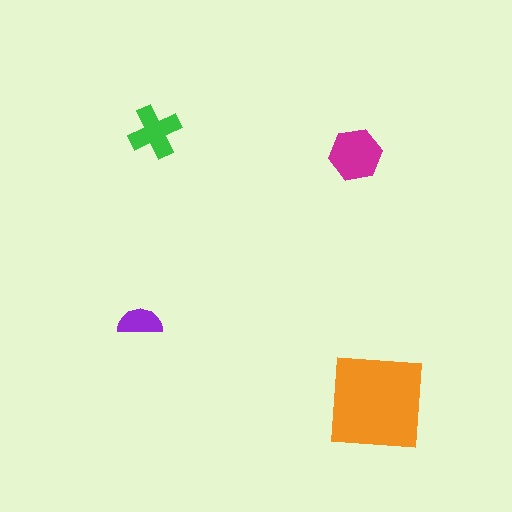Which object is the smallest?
The purple semicircle.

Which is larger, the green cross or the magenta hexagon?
The magenta hexagon.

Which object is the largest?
The orange square.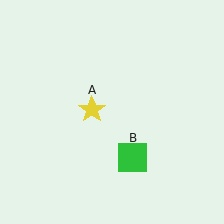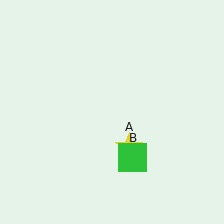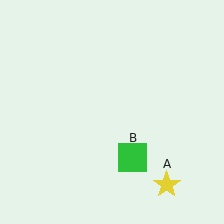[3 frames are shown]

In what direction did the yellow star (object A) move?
The yellow star (object A) moved down and to the right.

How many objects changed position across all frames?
1 object changed position: yellow star (object A).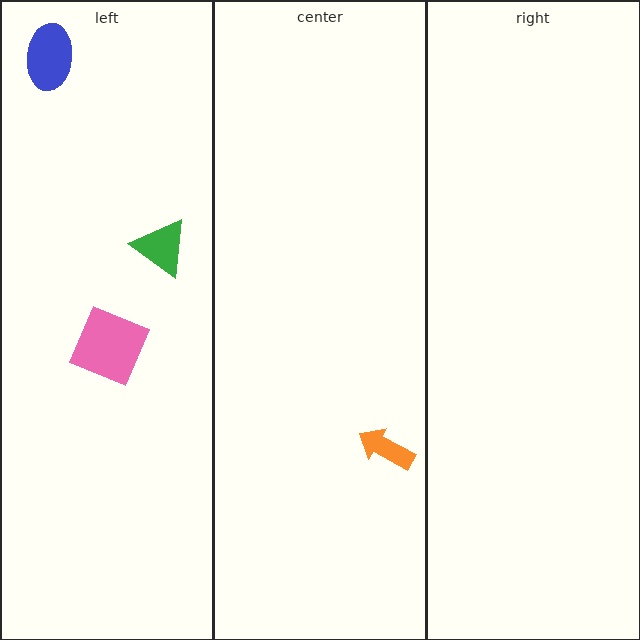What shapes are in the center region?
The orange arrow.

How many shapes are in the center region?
1.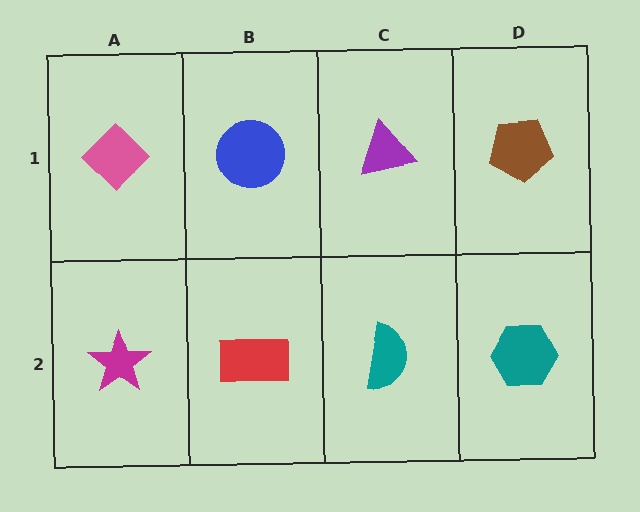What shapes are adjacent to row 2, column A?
A pink diamond (row 1, column A), a red rectangle (row 2, column B).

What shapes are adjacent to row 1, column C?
A teal semicircle (row 2, column C), a blue circle (row 1, column B), a brown pentagon (row 1, column D).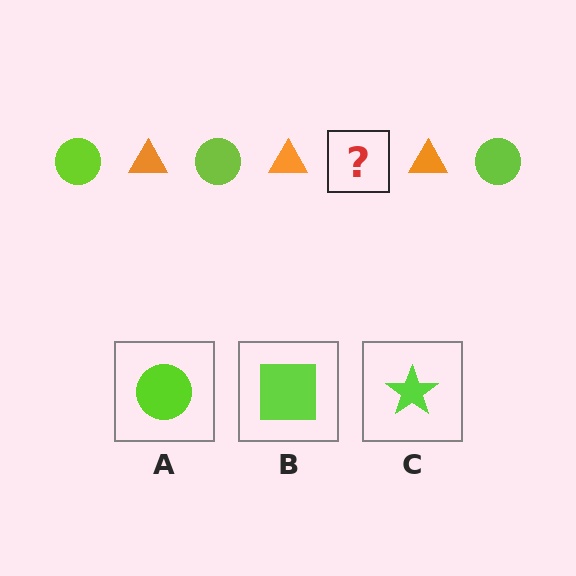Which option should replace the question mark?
Option A.